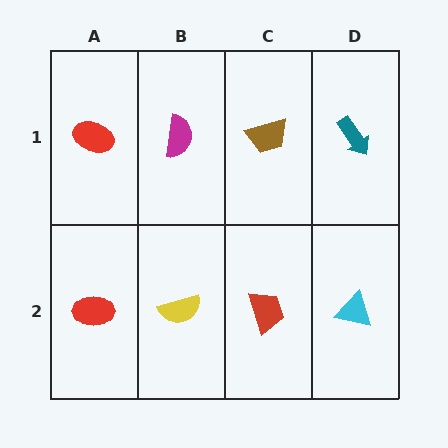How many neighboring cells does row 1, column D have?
2.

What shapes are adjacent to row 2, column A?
A red ellipse (row 1, column A), a yellow semicircle (row 2, column B).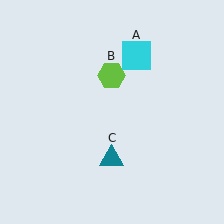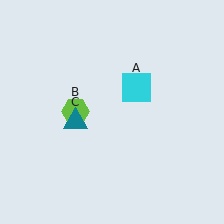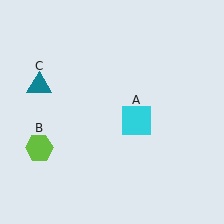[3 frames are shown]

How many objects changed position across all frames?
3 objects changed position: cyan square (object A), lime hexagon (object B), teal triangle (object C).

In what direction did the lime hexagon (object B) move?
The lime hexagon (object B) moved down and to the left.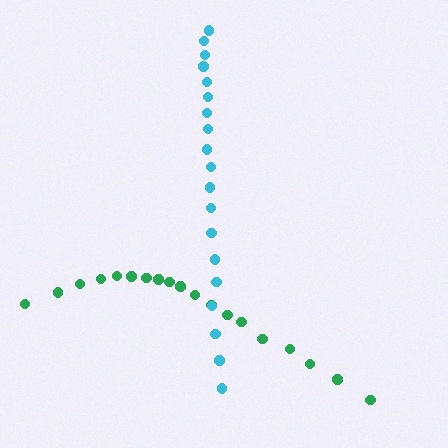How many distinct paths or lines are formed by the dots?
There are 2 distinct paths.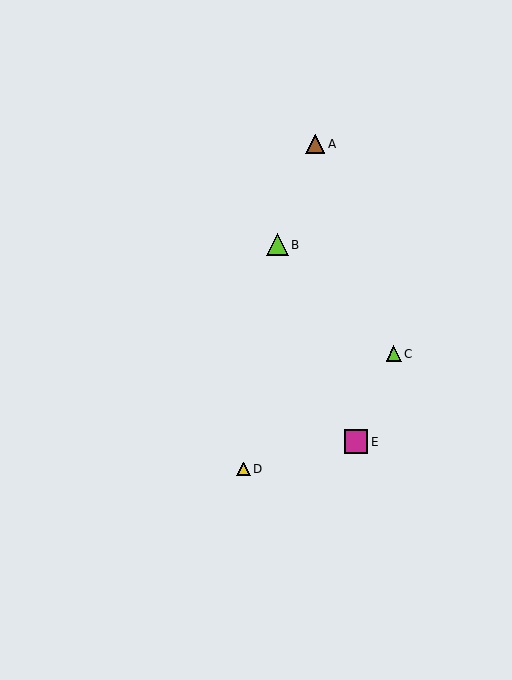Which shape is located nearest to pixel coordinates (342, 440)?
The magenta square (labeled E) at (356, 442) is nearest to that location.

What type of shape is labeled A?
Shape A is a brown triangle.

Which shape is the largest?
The magenta square (labeled E) is the largest.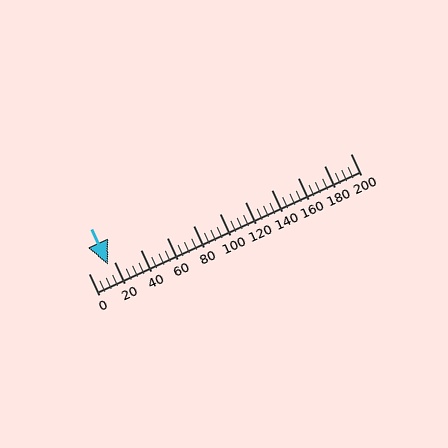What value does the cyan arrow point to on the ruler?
The cyan arrow points to approximately 15.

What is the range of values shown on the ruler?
The ruler shows values from 0 to 200.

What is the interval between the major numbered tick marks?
The major tick marks are spaced 20 units apart.